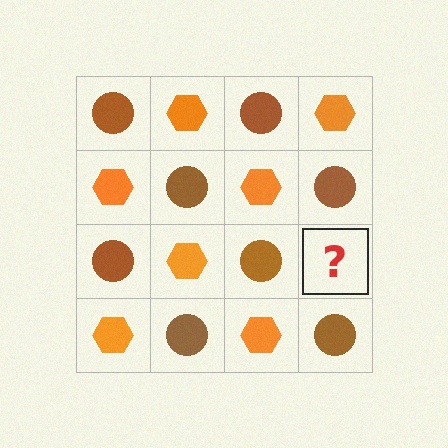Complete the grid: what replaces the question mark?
The question mark should be replaced with an orange hexagon.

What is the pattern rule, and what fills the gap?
The rule is that it alternates brown circle and orange hexagon in a checkerboard pattern. The gap should be filled with an orange hexagon.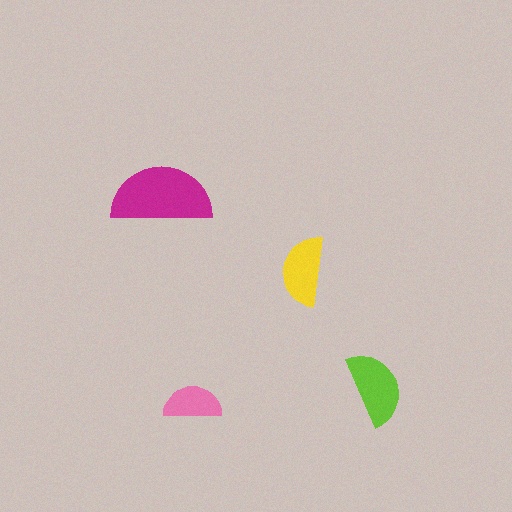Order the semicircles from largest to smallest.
the magenta one, the lime one, the yellow one, the pink one.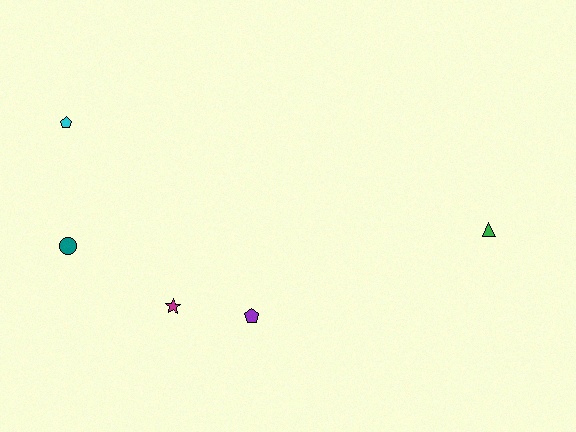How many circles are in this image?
There is 1 circle.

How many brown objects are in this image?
There are no brown objects.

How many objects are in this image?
There are 5 objects.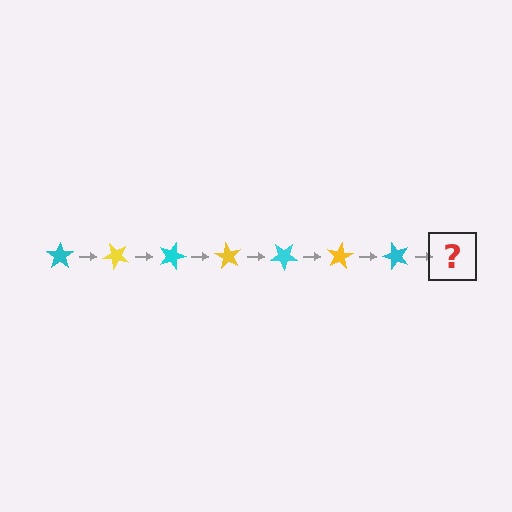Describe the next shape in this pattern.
It should be a yellow star, rotated 315 degrees from the start.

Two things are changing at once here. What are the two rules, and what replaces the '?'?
The two rules are that it rotates 45 degrees each step and the color cycles through cyan and yellow. The '?' should be a yellow star, rotated 315 degrees from the start.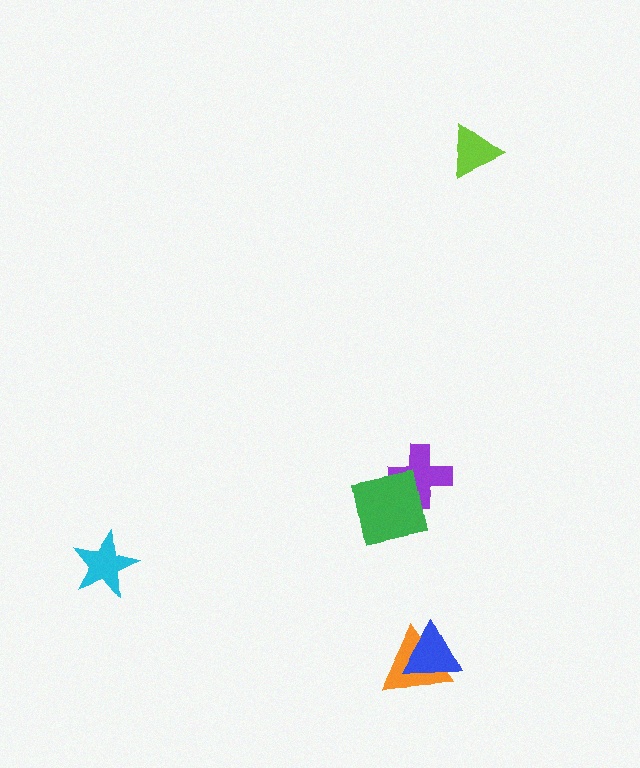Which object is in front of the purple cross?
The green square is in front of the purple cross.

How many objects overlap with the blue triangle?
1 object overlaps with the blue triangle.